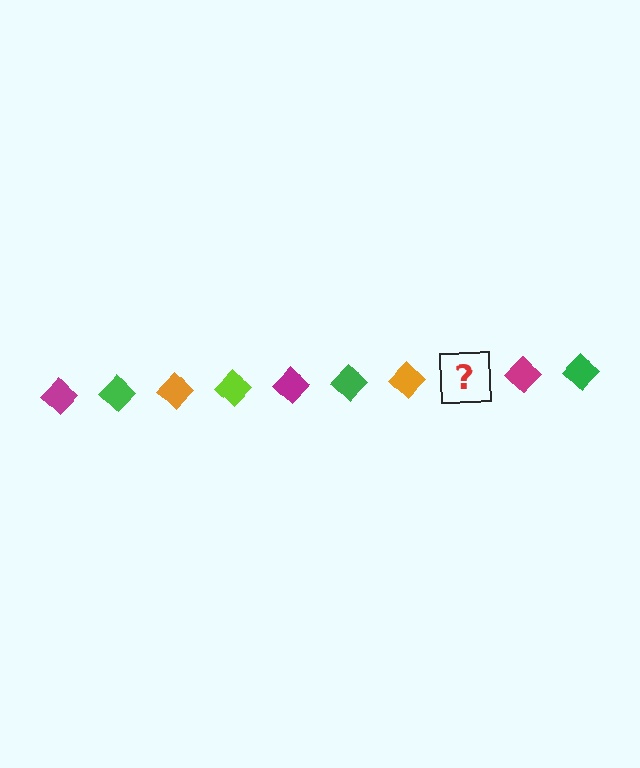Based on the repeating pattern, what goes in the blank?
The blank should be a lime diamond.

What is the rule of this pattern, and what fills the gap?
The rule is that the pattern cycles through magenta, green, orange, lime diamonds. The gap should be filled with a lime diamond.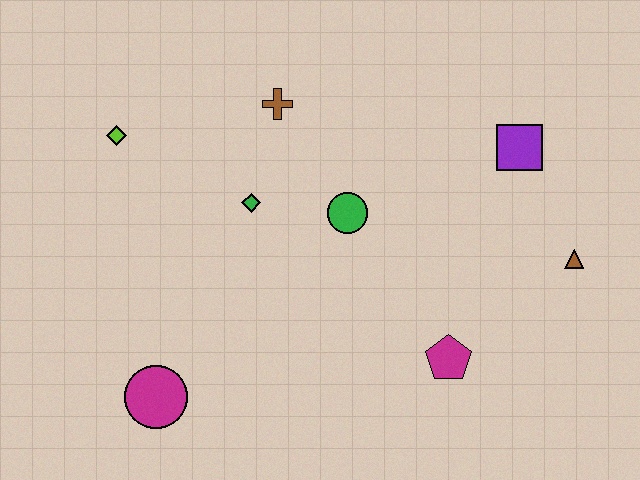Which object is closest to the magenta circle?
The green diamond is closest to the magenta circle.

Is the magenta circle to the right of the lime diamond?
Yes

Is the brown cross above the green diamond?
Yes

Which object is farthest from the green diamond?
The brown triangle is farthest from the green diamond.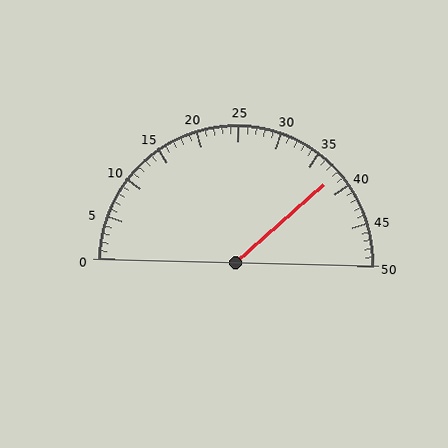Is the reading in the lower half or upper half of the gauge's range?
The reading is in the upper half of the range (0 to 50).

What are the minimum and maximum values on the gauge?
The gauge ranges from 0 to 50.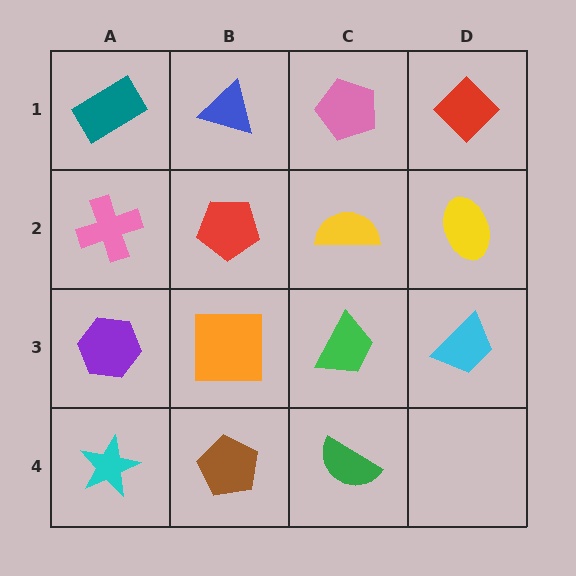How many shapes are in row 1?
4 shapes.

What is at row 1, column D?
A red diamond.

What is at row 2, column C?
A yellow semicircle.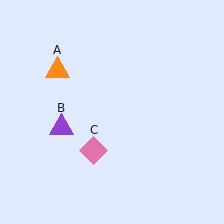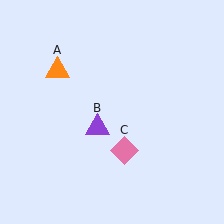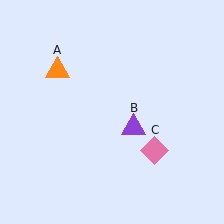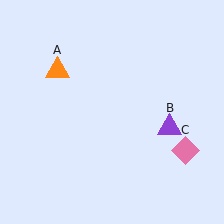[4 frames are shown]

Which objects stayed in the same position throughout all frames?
Orange triangle (object A) remained stationary.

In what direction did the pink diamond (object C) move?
The pink diamond (object C) moved right.